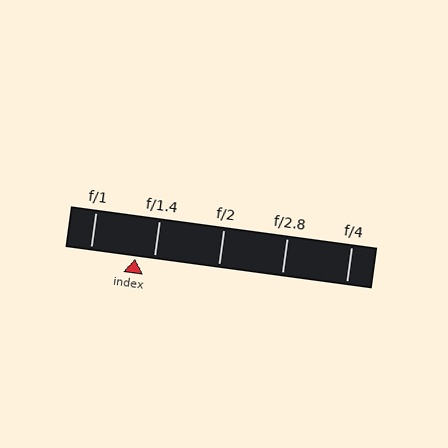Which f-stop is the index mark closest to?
The index mark is closest to f/1.4.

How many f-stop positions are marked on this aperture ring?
There are 5 f-stop positions marked.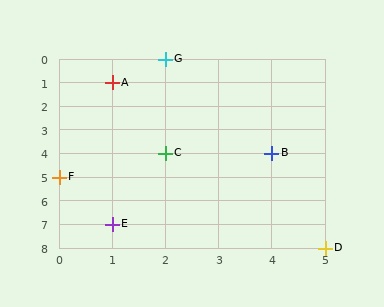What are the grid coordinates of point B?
Point B is at grid coordinates (4, 4).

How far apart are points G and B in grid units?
Points G and B are 2 columns and 4 rows apart (about 4.5 grid units diagonally).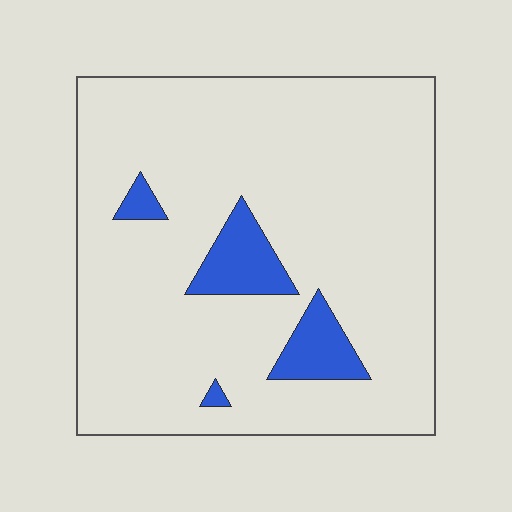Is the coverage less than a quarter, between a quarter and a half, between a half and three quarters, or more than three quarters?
Less than a quarter.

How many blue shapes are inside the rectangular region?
4.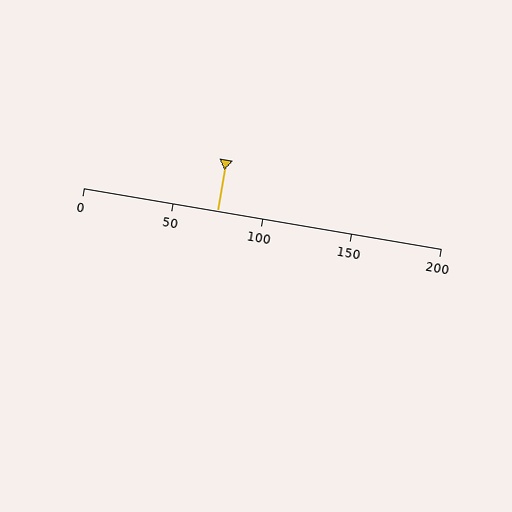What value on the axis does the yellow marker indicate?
The marker indicates approximately 75.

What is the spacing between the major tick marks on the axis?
The major ticks are spaced 50 apart.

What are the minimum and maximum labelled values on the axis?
The axis runs from 0 to 200.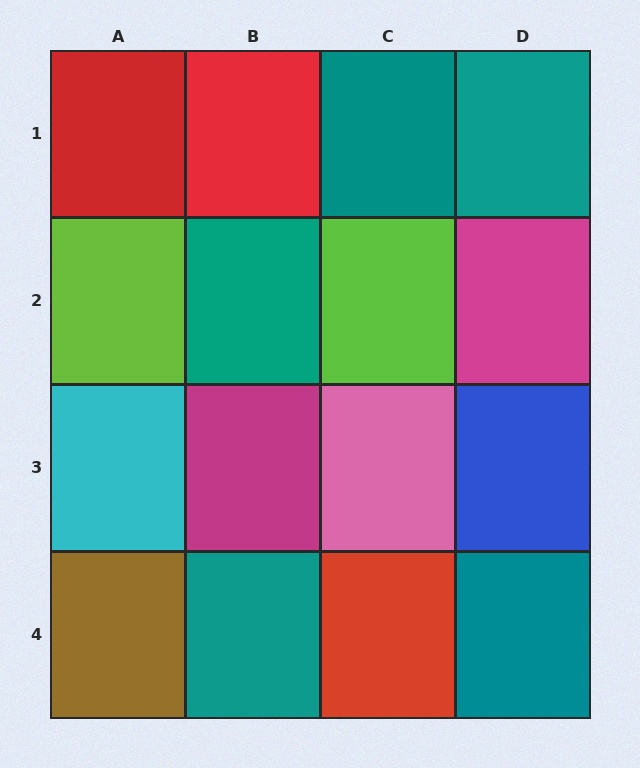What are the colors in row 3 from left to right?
Cyan, magenta, pink, blue.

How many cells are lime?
2 cells are lime.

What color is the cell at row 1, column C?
Teal.